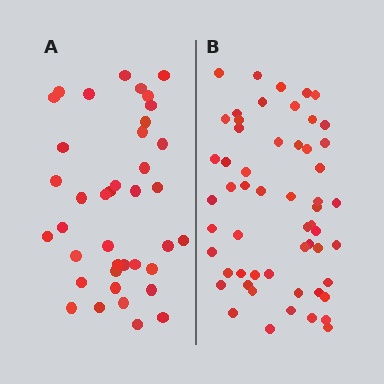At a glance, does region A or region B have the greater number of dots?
Region B (the right region) has more dots.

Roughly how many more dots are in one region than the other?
Region B has approximately 15 more dots than region A.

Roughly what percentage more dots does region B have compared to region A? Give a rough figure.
About 45% more.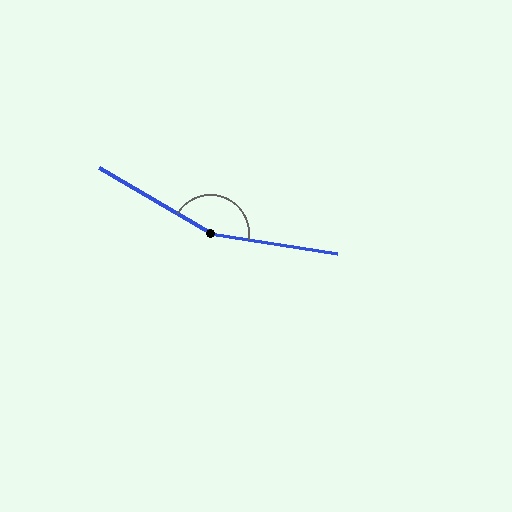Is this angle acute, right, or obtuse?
It is obtuse.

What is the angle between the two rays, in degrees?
Approximately 159 degrees.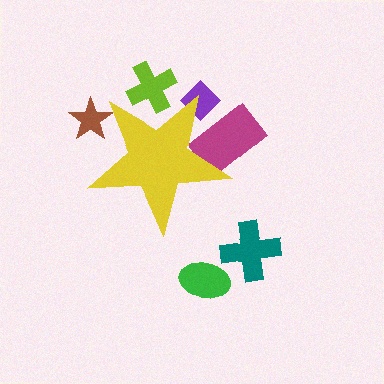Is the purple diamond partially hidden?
Yes, the purple diamond is partially hidden behind the yellow star.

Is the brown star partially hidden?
Yes, the brown star is partially hidden behind the yellow star.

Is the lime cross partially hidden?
Yes, the lime cross is partially hidden behind the yellow star.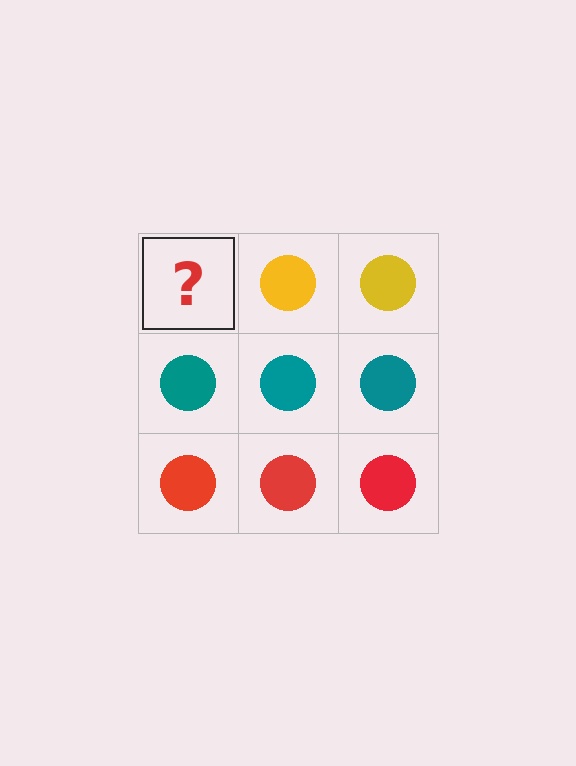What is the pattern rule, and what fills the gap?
The rule is that each row has a consistent color. The gap should be filled with a yellow circle.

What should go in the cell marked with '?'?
The missing cell should contain a yellow circle.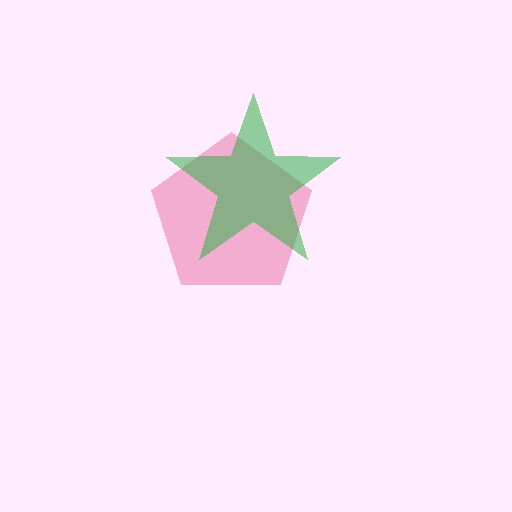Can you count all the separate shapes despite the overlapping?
Yes, there are 2 separate shapes.